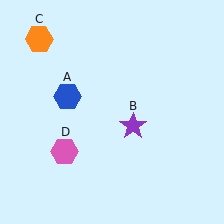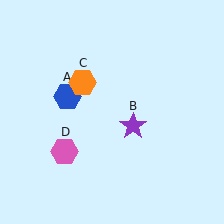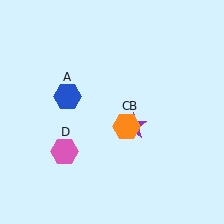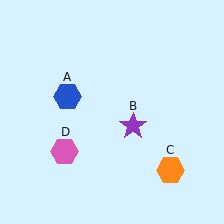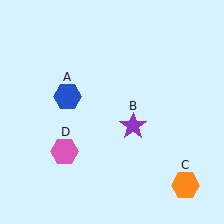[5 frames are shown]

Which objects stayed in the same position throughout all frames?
Blue hexagon (object A) and purple star (object B) and pink hexagon (object D) remained stationary.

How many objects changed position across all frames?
1 object changed position: orange hexagon (object C).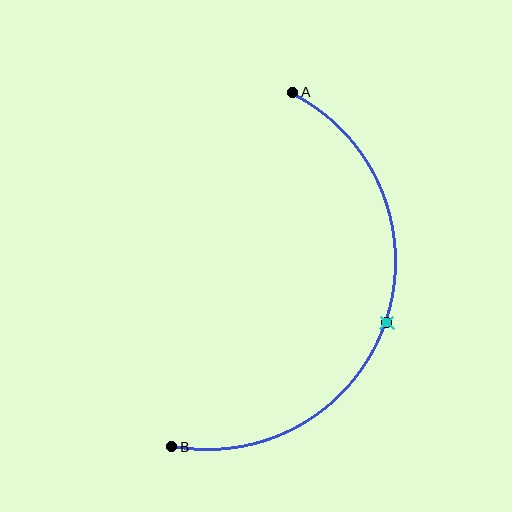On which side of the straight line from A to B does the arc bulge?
The arc bulges to the right of the straight line connecting A and B.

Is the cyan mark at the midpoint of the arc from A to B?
Yes. The cyan mark lies on the arc at equal arc-length from both A and B — it is the arc midpoint.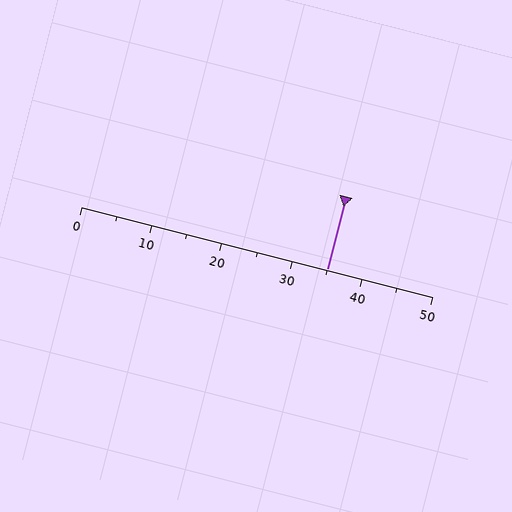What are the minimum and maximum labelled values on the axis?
The axis runs from 0 to 50.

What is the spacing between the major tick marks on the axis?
The major ticks are spaced 10 apart.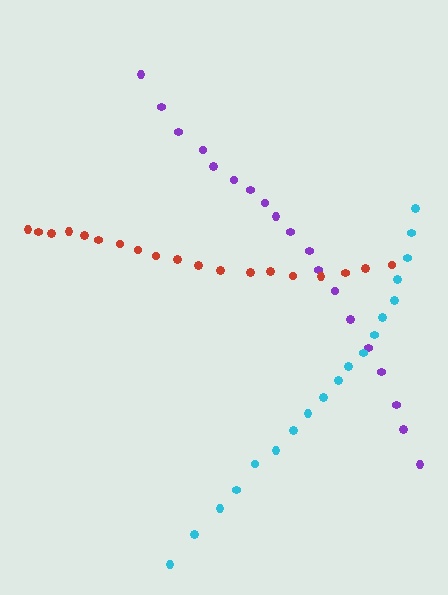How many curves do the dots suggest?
There are 3 distinct paths.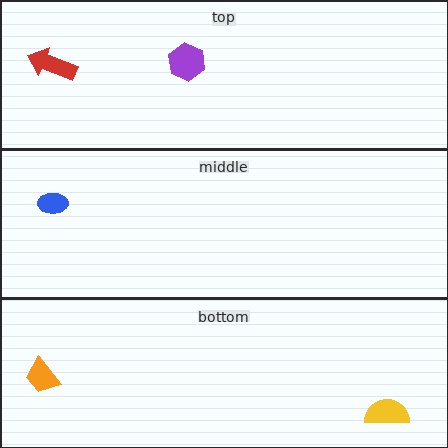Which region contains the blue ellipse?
The middle region.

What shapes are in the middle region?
The blue ellipse.